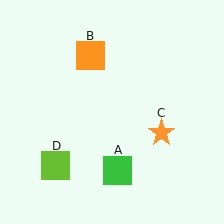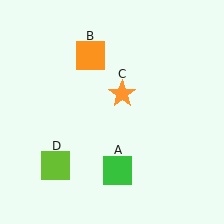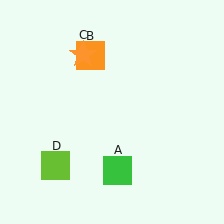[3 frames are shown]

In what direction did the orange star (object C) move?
The orange star (object C) moved up and to the left.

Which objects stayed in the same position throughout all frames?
Green square (object A) and orange square (object B) and lime square (object D) remained stationary.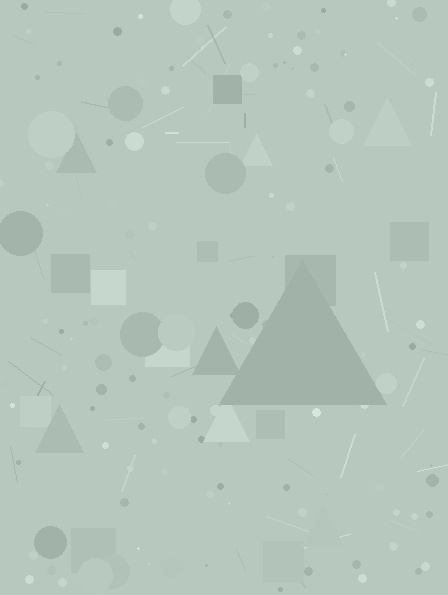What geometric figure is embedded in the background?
A triangle is embedded in the background.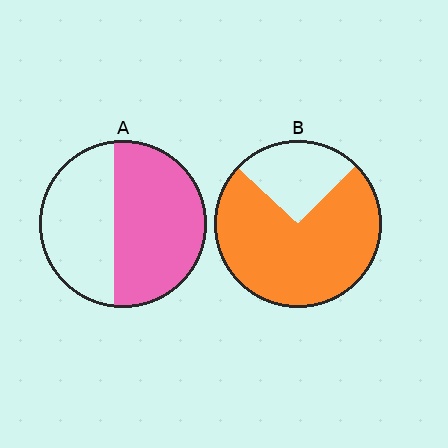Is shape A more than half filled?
Yes.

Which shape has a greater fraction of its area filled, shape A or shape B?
Shape B.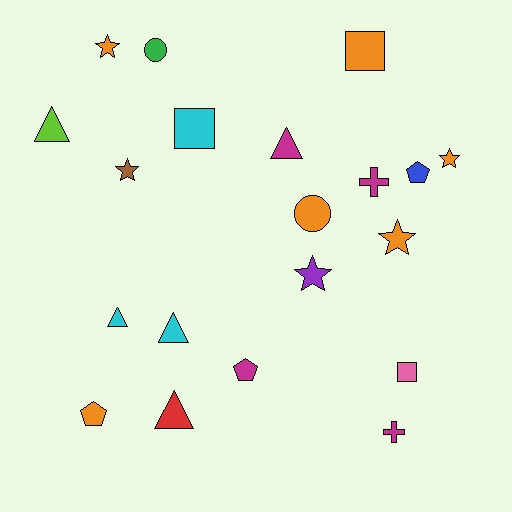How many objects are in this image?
There are 20 objects.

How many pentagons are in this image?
There are 3 pentagons.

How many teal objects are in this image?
There are no teal objects.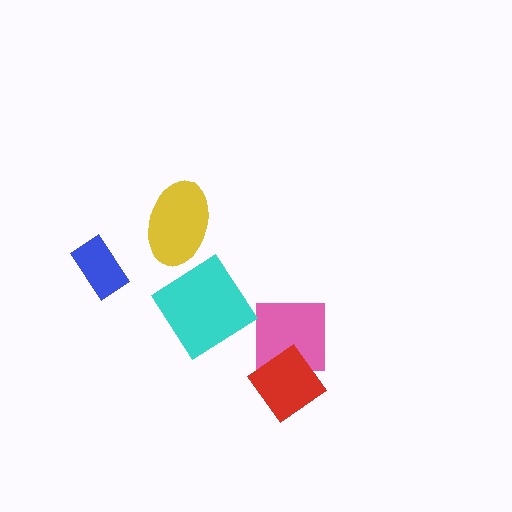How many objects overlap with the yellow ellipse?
0 objects overlap with the yellow ellipse.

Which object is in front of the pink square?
The red diamond is in front of the pink square.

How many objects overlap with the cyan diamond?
0 objects overlap with the cyan diamond.